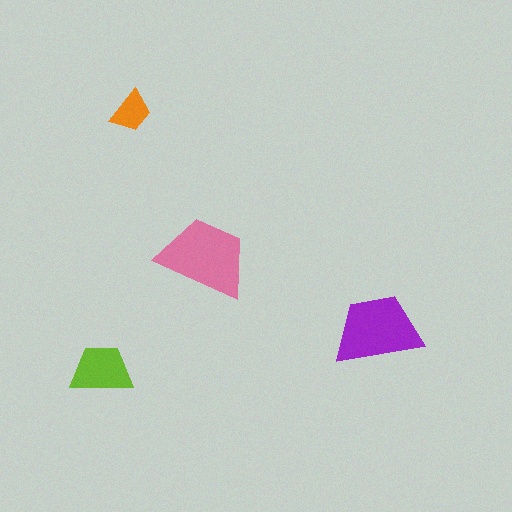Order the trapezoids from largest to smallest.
the pink one, the purple one, the lime one, the orange one.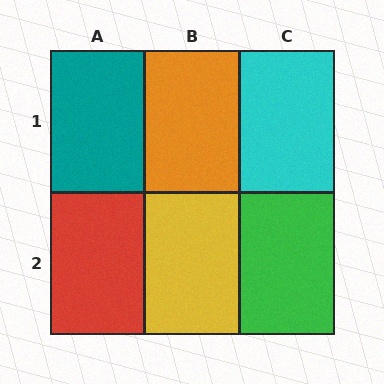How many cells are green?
1 cell is green.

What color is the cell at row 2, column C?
Green.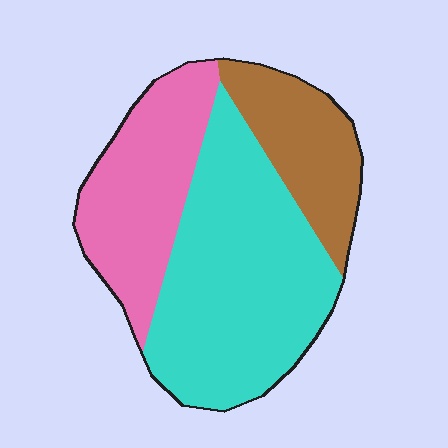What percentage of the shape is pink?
Pink covers roughly 30% of the shape.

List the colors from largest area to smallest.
From largest to smallest: cyan, pink, brown.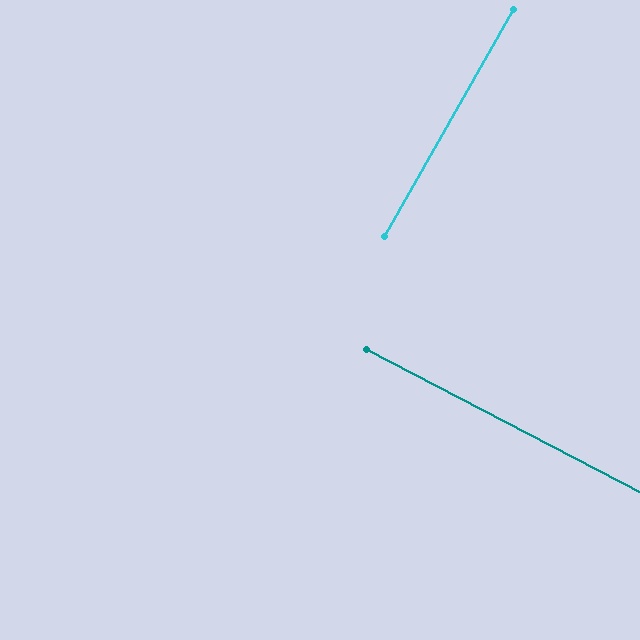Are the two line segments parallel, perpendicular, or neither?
Perpendicular — they meet at approximately 88°.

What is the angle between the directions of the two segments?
Approximately 88 degrees.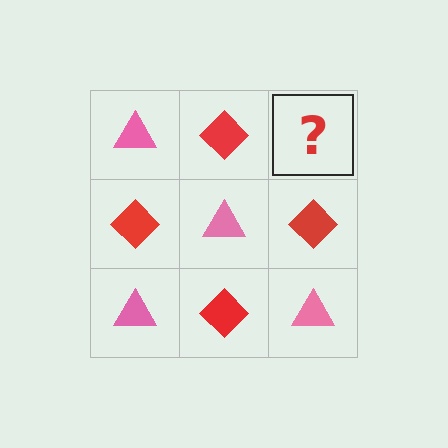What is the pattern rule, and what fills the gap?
The rule is that it alternates pink triangle and red diamond in a checkerboard pattern. The gap should be filled with a pink triangle.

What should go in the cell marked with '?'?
The missing cell should contain a pink triangle.